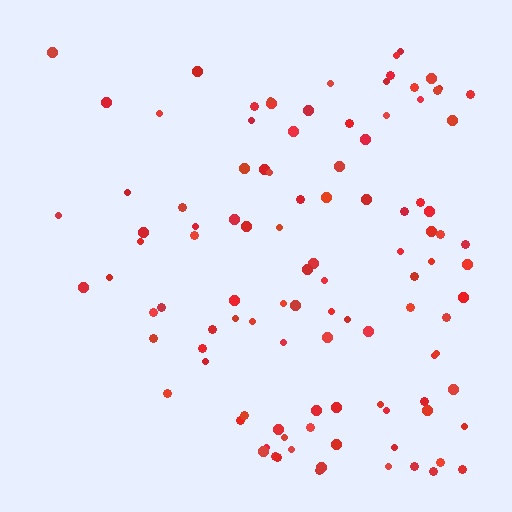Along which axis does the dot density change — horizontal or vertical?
Horizontal.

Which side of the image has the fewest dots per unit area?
The left.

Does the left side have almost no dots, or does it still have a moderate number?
Still a moderate number, just noticeably fewer than the right.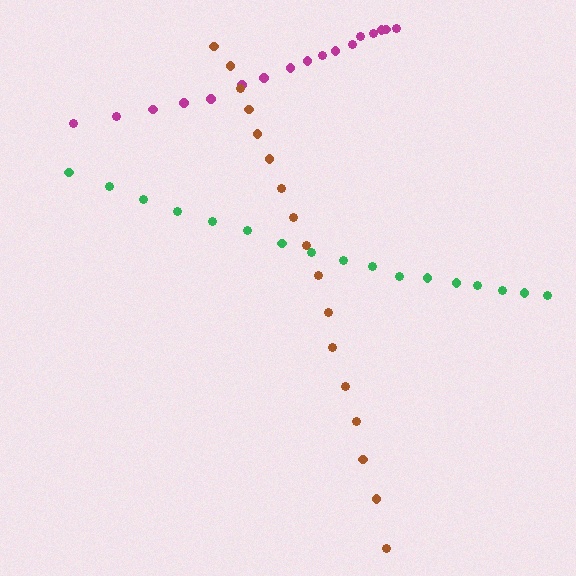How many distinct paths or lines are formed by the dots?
There are 3 distinct paths.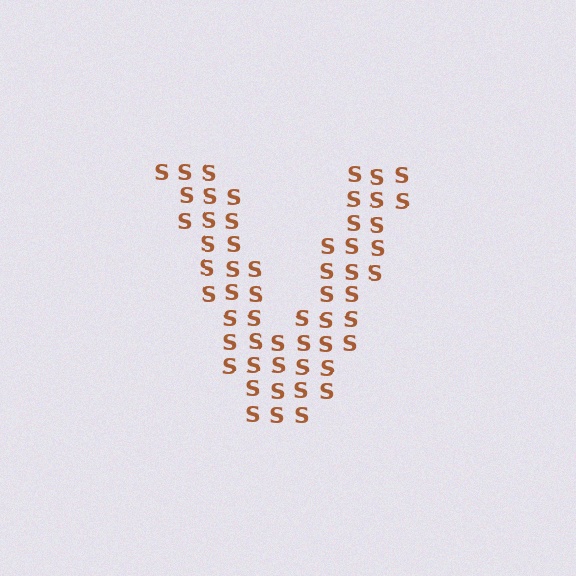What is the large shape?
The large shape is the letter V.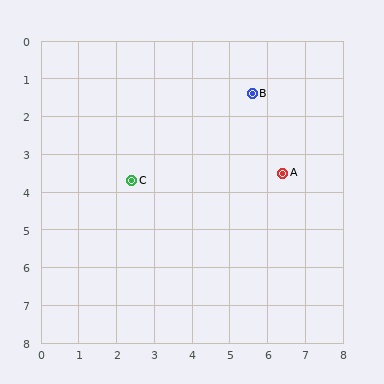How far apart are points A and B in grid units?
Points A and B are about 2.2 grid units apart.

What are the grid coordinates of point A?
Point A is at approximately (6.4, 3.5).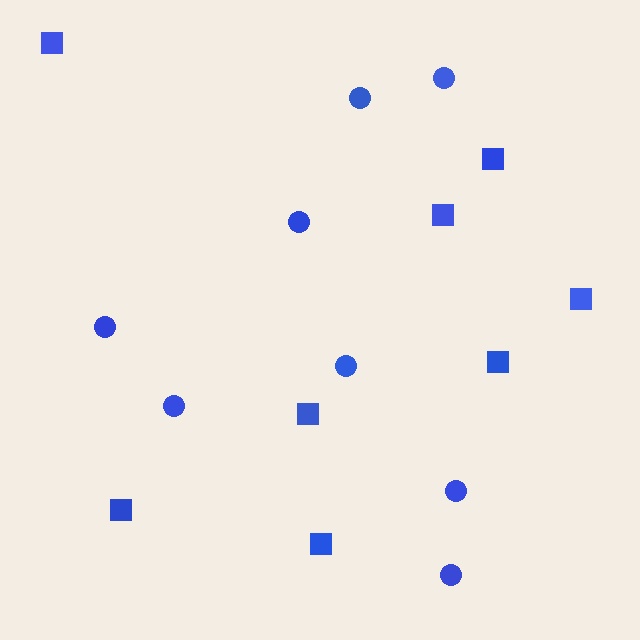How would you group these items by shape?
There are 2 groups: one group of squares (8) and one group of circles (8).